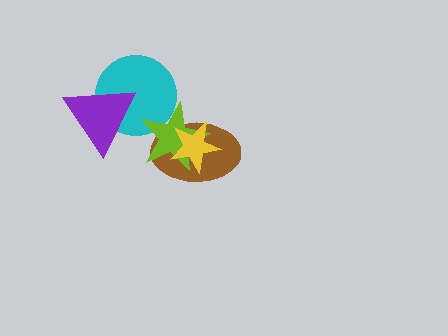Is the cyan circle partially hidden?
Yes, it is partially covered by another shape.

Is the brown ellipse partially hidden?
Yes, it is partially covered by another shape.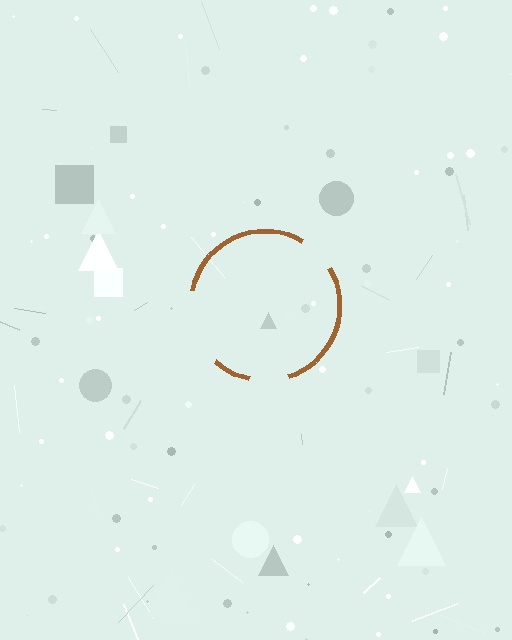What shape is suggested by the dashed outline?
The dashed outline suggests a circle.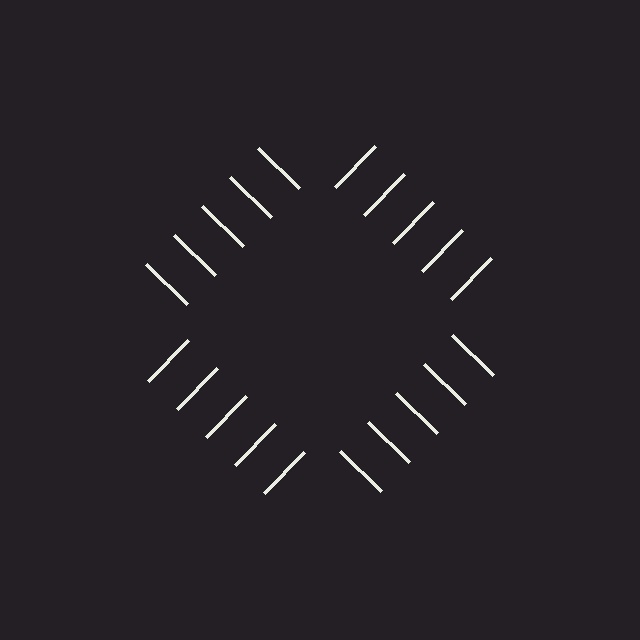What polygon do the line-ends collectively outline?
An illusory square — the line segments terminate on its edges but no continuous stroke is drawn.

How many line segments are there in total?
20 — 5 along each of the 4 edges.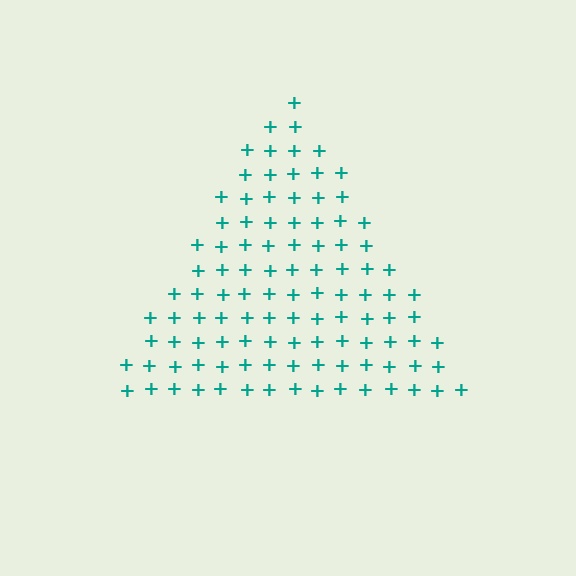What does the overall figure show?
The overall figure shows a triangle.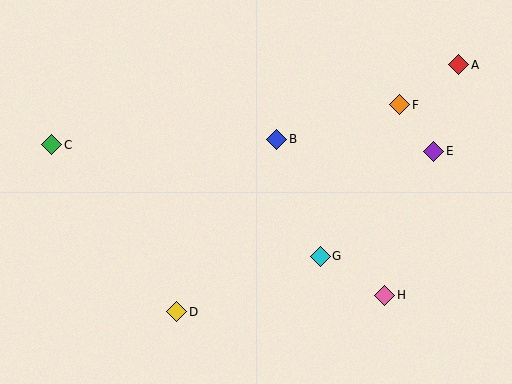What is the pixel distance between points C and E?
The distance between C and E is 382 pixels.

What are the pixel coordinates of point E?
Point E is at (434, 151).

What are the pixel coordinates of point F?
Point F is at (400, 105).